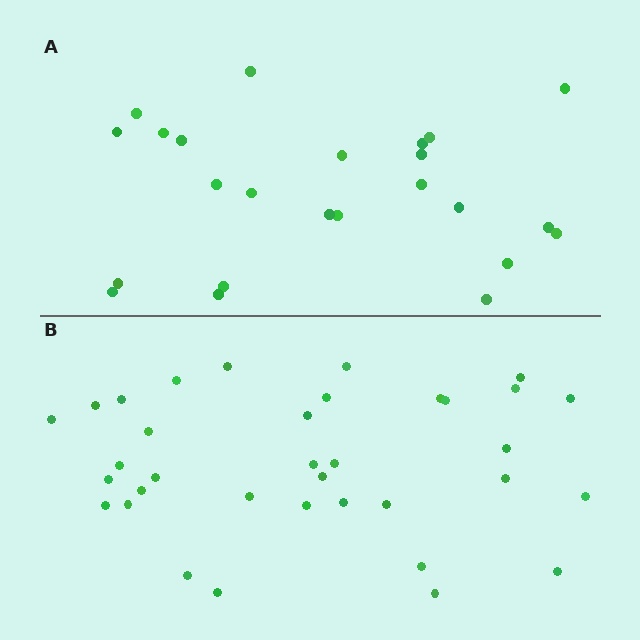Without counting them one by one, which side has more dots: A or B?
Region B (the bottom region) has more dots.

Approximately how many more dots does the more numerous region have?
Region B has roughly 12 or so more dots than region A.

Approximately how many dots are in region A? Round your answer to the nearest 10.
About 20 dots. (The exact count is 24, which rounds to 20.)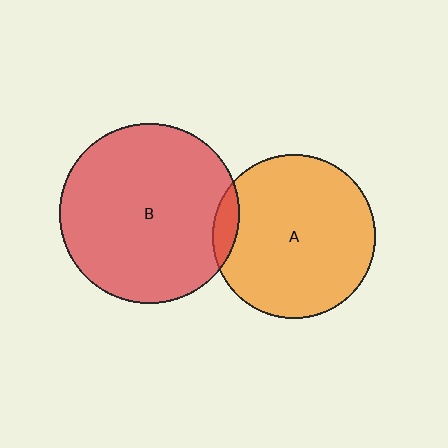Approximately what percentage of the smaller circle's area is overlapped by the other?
Approximately 5%.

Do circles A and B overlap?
Yes.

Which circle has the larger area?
Circle B (red).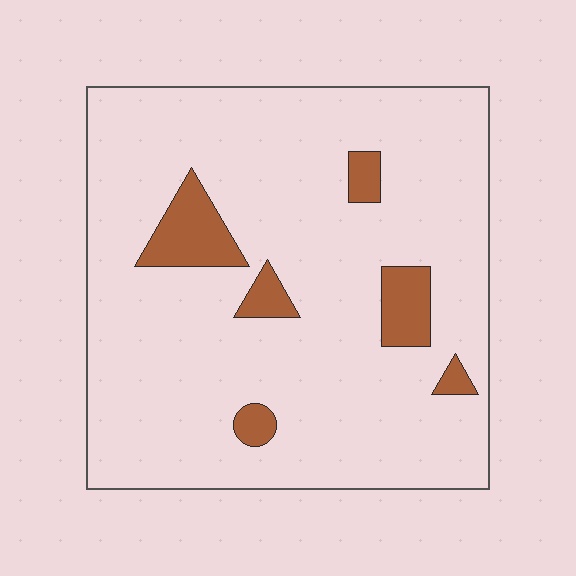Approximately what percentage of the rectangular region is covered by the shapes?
Approximately 10%.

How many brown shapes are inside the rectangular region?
6.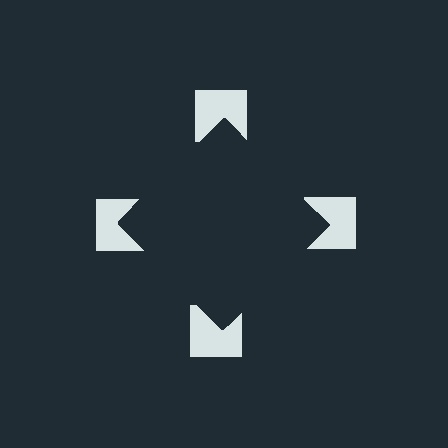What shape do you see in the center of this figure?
An illusory square — its edges are inferred from the aligned wedge cuts in the notched squares, not physically drawn.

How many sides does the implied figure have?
4 sides.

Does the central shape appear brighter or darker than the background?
It typically appears slightly darker than the background, even though no actual brightness change is drawn.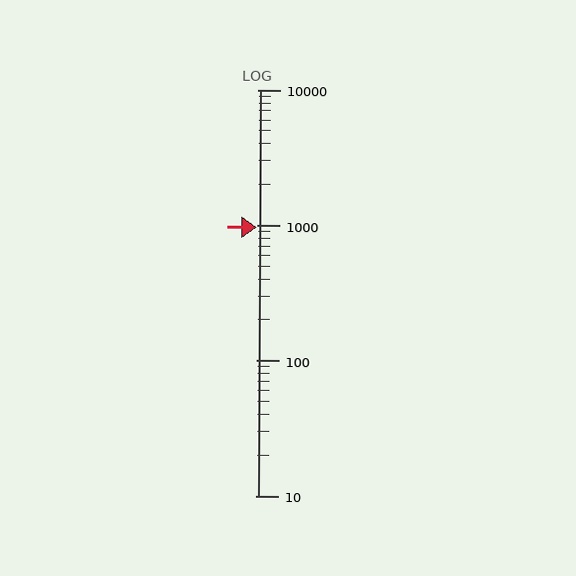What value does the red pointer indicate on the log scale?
The pointer indicates approximately 960.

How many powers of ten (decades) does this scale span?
The scale spans 3 decades, from 10 to 10000.